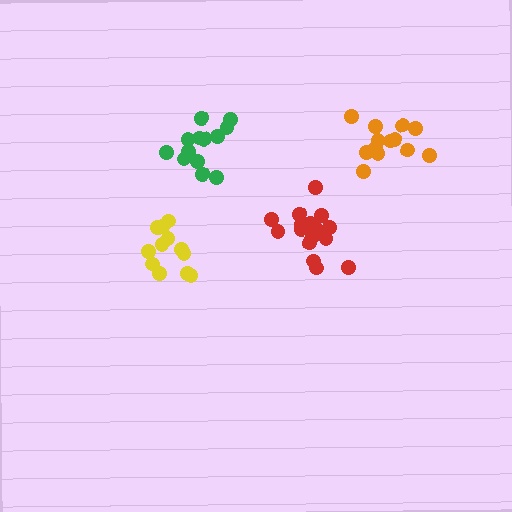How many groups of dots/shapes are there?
There are 4 groups.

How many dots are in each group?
Group 1: 17 dots, Group 2: 13 dots, Group 3: 13 dots, Group 4: 13 dots (56 total).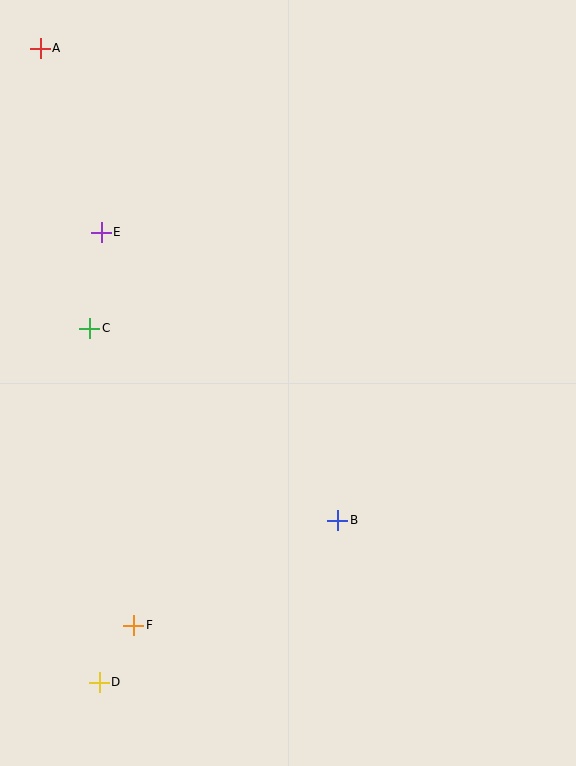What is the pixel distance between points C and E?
The distance between C and E is 97 pixels.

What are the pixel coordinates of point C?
Point C is at (90, 328).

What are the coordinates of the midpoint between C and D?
The midpoint between C and D is at (94, 505).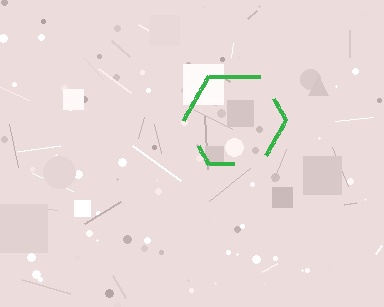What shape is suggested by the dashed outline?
The dashed outline suggests a hexagon.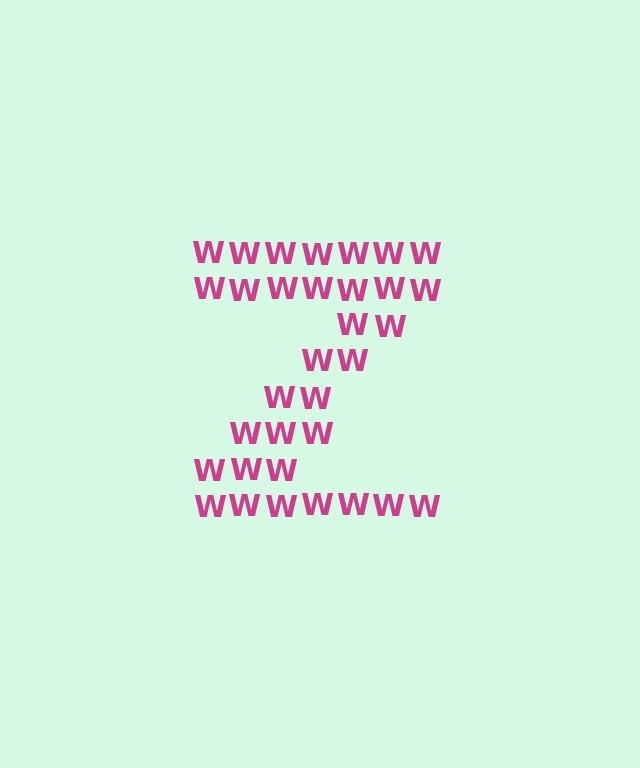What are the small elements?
The small elements are letter W's.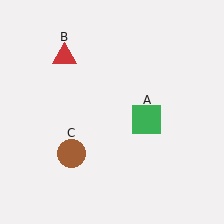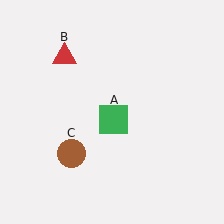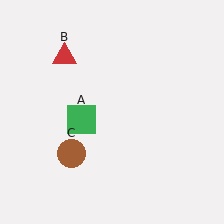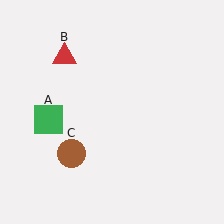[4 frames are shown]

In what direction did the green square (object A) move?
The green square (object A) moved left.